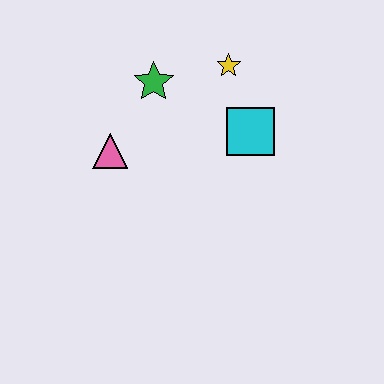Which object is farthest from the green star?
The cyan square is farthest from the green star.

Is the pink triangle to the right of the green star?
No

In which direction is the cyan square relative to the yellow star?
The cyan square is below the yellow star.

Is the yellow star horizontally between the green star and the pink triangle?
No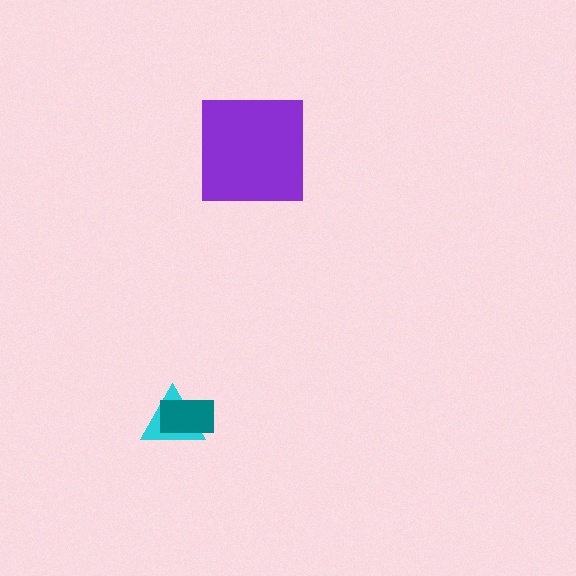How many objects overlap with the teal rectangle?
1 object overlaps with the teal rectangle.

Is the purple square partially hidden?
No, no other shape covers it.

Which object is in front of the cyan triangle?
The teal rectangle is in front of the cyan triangle.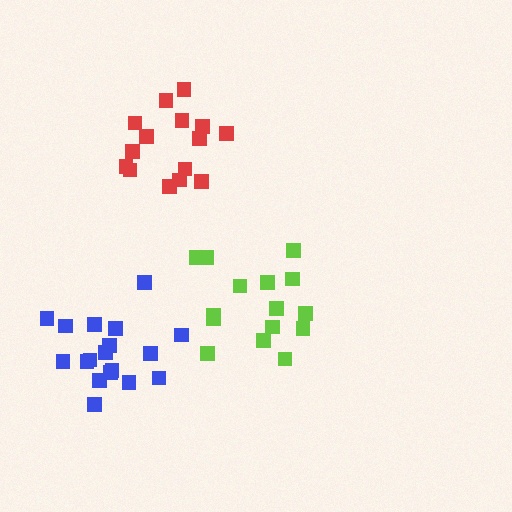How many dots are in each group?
Group 1: 18 dots, Group 2: 15 dots, Group 3: 15 dots (48 total).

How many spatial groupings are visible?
There are 3 spatial groupings.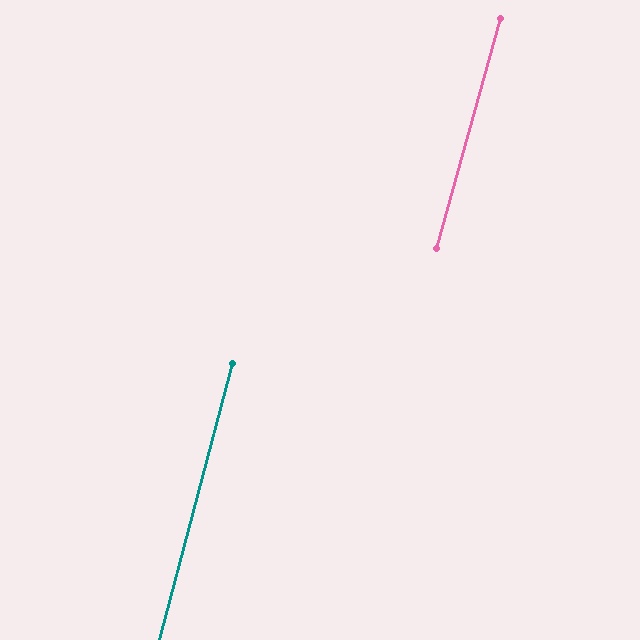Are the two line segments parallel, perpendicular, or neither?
Parallel — their directions differ by only 0.6°.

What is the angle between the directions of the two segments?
Approximately 1 degree.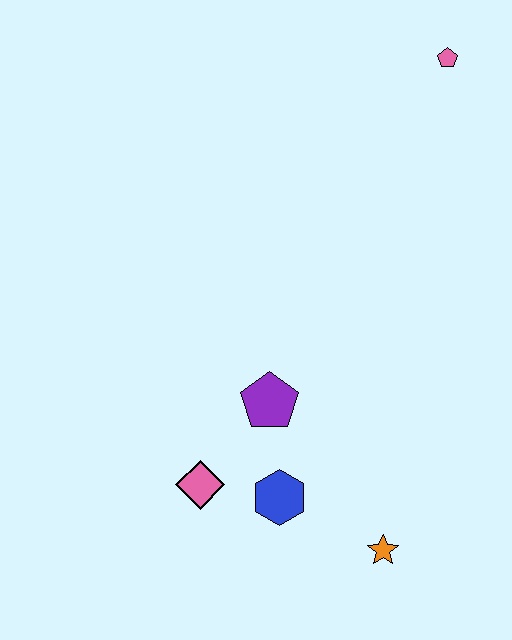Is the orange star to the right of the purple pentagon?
Yes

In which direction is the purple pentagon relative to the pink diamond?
The purple pentagon is above the pink diamond.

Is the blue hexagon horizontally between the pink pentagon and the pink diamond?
Yes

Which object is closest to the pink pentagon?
The purple pentagon is closest to the pink pentagon.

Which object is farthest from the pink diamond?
The pink pentagon is farthest from the pink diamond.